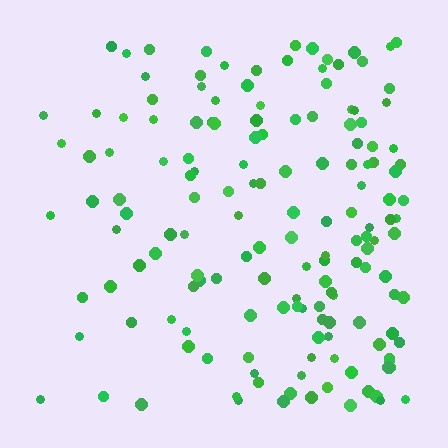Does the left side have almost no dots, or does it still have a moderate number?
Still a moderate number, just noticeably fewer than the right.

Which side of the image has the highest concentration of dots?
The right.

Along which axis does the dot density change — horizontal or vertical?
Horizontal.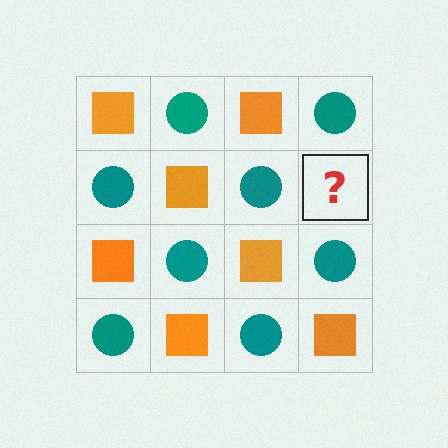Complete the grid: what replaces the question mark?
The question mark should be replaced with an orange square.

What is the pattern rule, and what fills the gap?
The rule is that it alternates orange square and teal circle in a checkerboard pattern. The gap should be filled with an orange square.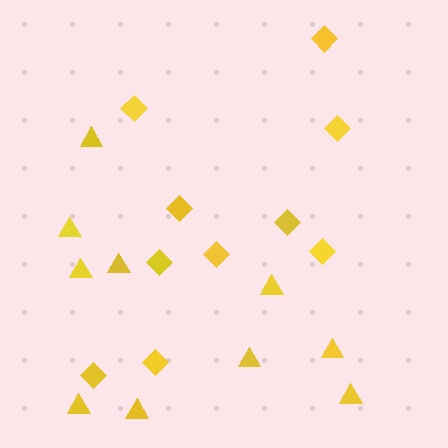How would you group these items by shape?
There are 2 groups: one group of diamonds (10) and one group of triangles (10).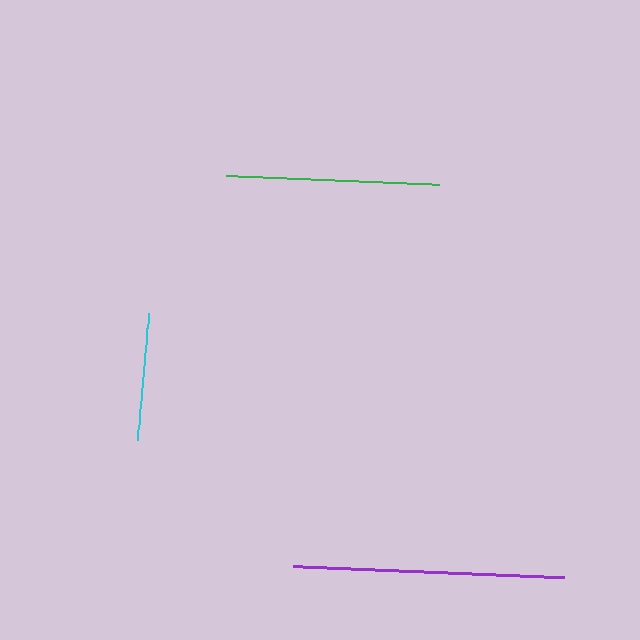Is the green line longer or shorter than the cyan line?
The green line is longer than the cyan line.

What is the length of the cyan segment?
The cyan segment is approximately 127 pixels long.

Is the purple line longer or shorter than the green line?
The purple line is longer than the green line.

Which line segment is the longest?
The purple line is the longest at approximately 272 pixels.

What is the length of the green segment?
The green segment is approximately 213 pixels long.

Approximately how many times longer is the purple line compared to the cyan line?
The purple line is approximately 2.1 times the length of the cyan line.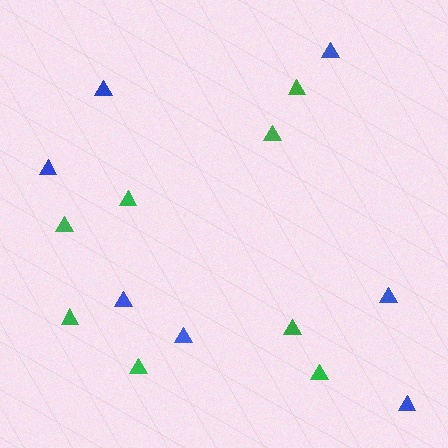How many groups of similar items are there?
There are 2 groups: one group of green triangles (8) and one group of blue triangles (7).